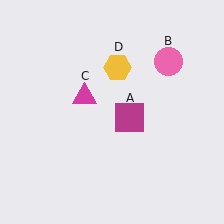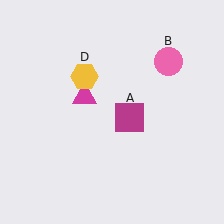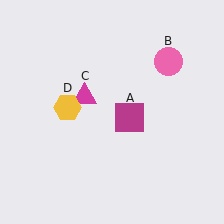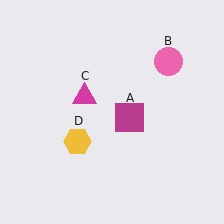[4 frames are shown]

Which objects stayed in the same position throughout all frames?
Magenta square (object A) and pink circle (object B) and magenta triangle (object C) remained stationary.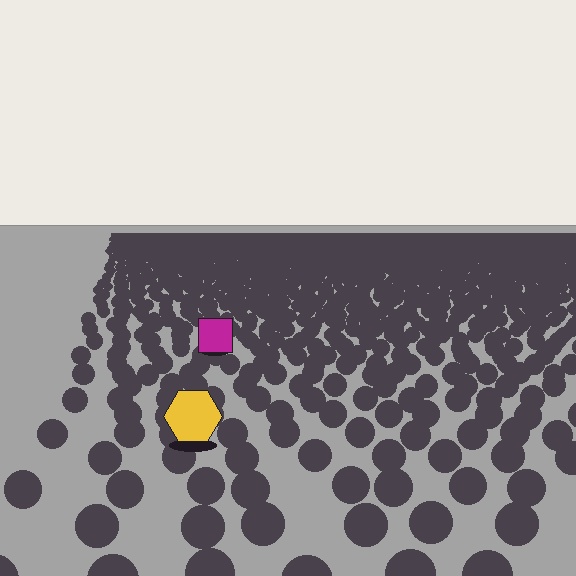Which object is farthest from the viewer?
The magenta square is farthest from the viewer. It appears smaller and the ground texture around it is denser.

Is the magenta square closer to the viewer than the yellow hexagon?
No. The yellow hexagon is closer — you can tell from the texture gradient: the ground texture is coarser near it.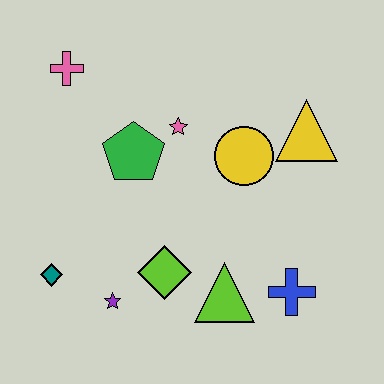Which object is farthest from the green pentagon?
The blue cross is farthest from the green pentagon.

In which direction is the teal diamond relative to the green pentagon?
The teal diamond is below the green pentagon.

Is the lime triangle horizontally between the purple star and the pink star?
No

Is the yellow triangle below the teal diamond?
No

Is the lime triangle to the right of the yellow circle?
No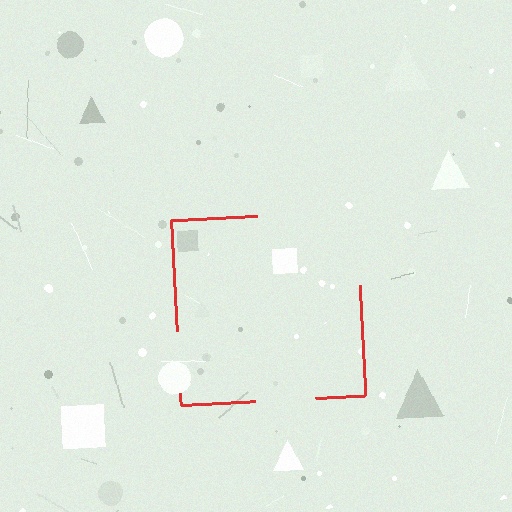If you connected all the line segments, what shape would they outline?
They would outline a square.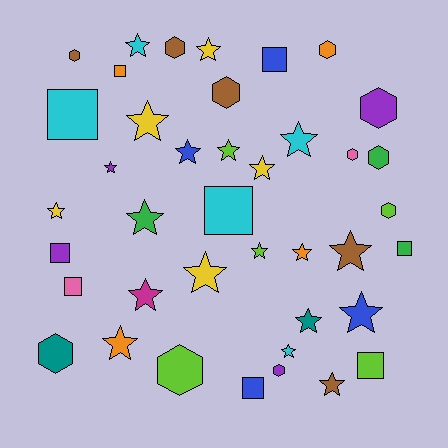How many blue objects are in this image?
There are 4 blue objects.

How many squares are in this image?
There are 9 squares.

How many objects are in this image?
There are 40 objects.